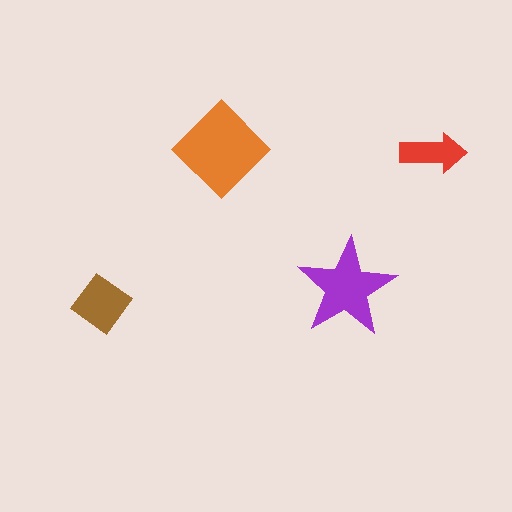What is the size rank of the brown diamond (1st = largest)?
3rd.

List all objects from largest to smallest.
The orange diamond, the purple star, the brown diamond, the red arrow.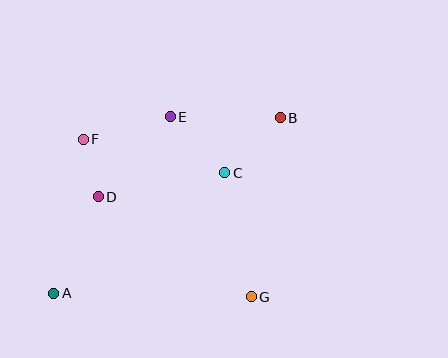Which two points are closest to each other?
Points D and F are closest to each other.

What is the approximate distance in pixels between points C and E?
The distance between C and E is approximately 78 pixels.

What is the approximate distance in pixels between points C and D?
The distance between C and D is approximately 129 pixels.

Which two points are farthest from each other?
Points A and B are farthest from each other.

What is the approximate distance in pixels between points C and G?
The distance between C and G is approximately 127 pixels.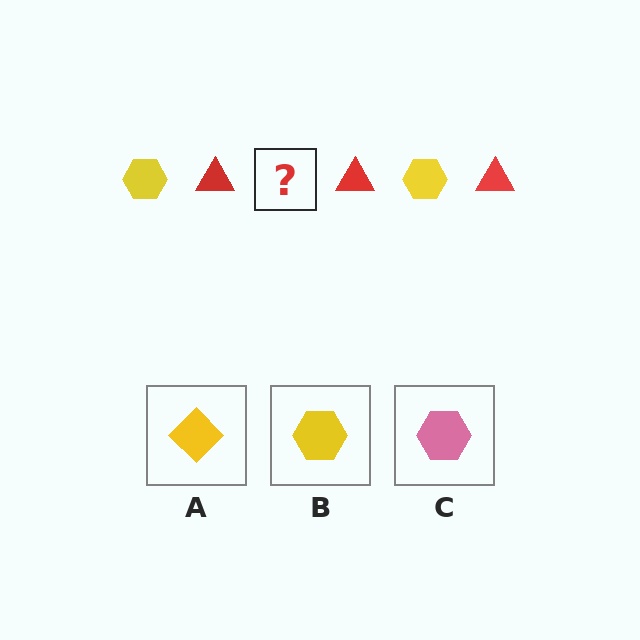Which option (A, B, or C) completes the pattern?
B.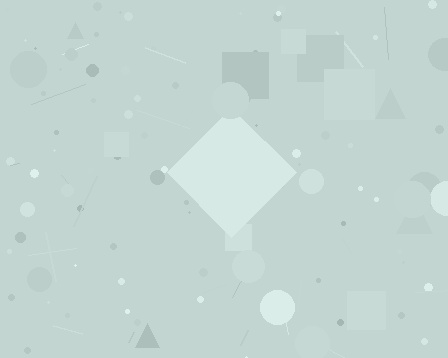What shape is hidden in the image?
A diamond is hidden in the image.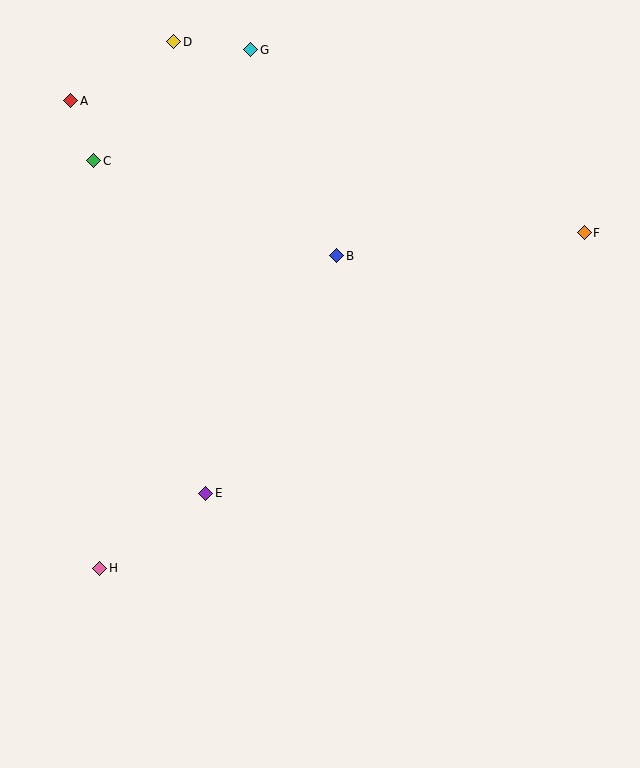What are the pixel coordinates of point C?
Point C is at (94, 161).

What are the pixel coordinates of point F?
Point F is at (584, 233).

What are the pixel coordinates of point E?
Point E is at (206, 493).